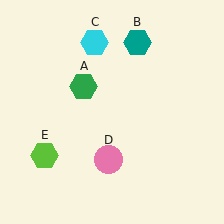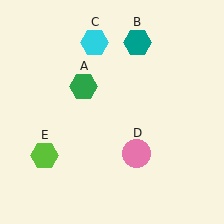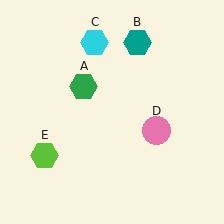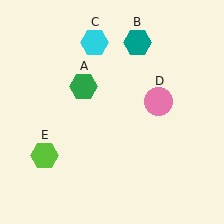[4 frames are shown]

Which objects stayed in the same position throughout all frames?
Green hexagon (object A) and teal hexagon (object B) and cyan hexagon (object C) and lime hexagon (object E) remained stationary.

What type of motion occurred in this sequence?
The pink circle (object D) rotated counterclockwise around the center of the scene.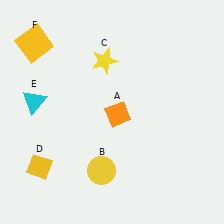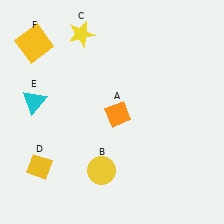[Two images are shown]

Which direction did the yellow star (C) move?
The yellow star (C) moved up.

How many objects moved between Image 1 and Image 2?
1 object moved between the two images.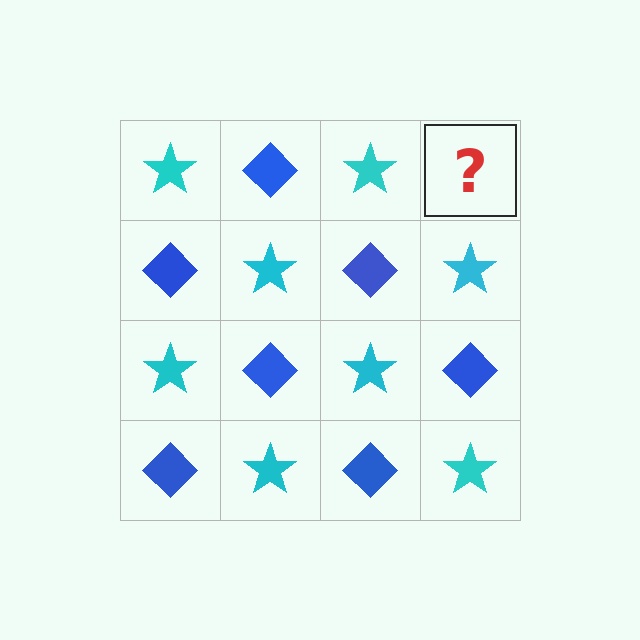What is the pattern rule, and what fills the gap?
The rule is that it alternates cyan star and blue diamond in a checkerboard pattern. The gap should be filled with a blue diamond.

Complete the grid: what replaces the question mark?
The question mark should be replaced with a blue diamond.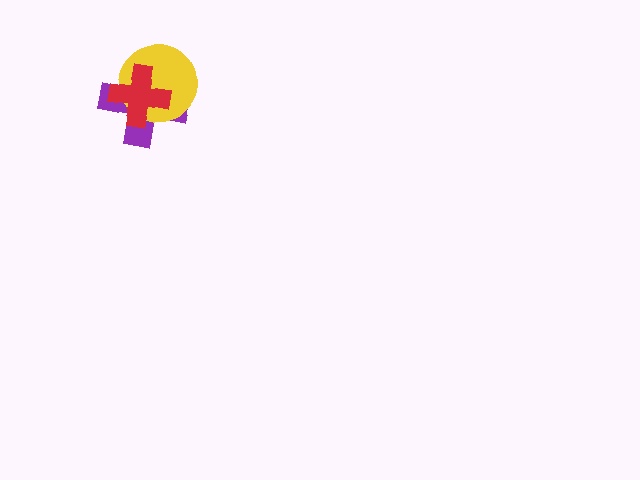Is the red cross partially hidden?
No, no other shape covers it.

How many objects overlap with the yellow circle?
2 objects overlap with the yellow circle.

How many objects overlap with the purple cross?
2 objects overlap with the purple cross.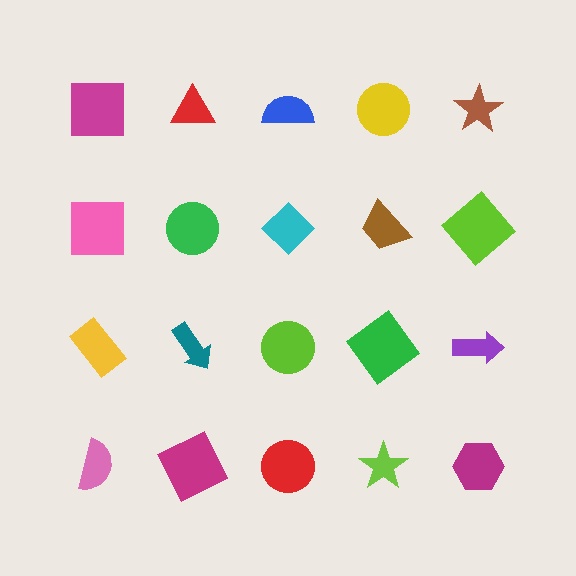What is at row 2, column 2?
A green circle.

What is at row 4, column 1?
A pink semicircle.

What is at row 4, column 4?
A lime star.